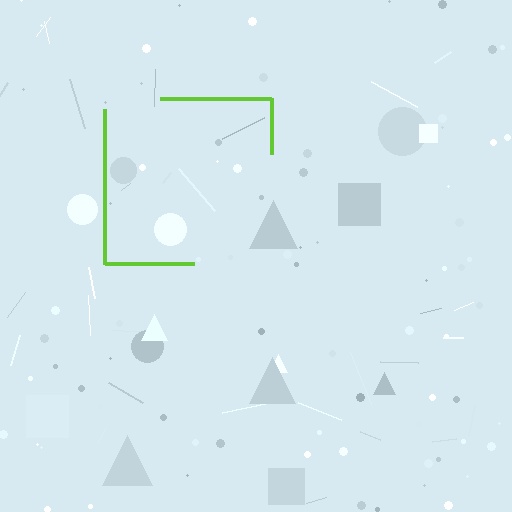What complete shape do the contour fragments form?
The contour fragments form a square.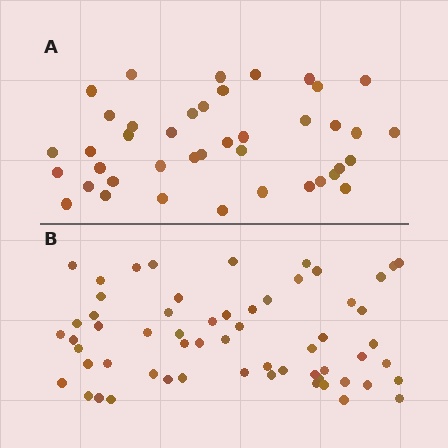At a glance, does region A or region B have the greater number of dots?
Region B (the bottom region) has more dots.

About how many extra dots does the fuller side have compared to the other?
Region B has approximately 20 more dots than region A.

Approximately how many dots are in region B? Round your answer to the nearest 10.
About 60 dots.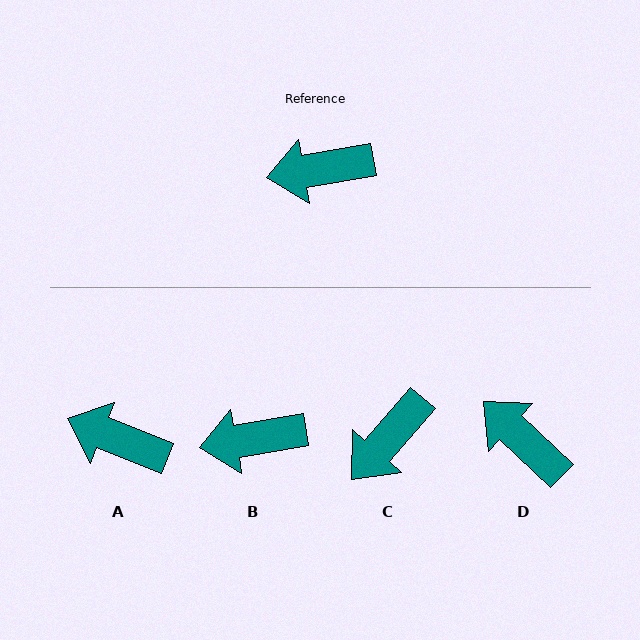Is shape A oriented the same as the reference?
No, it is off by about 31 degrees.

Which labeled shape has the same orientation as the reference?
B.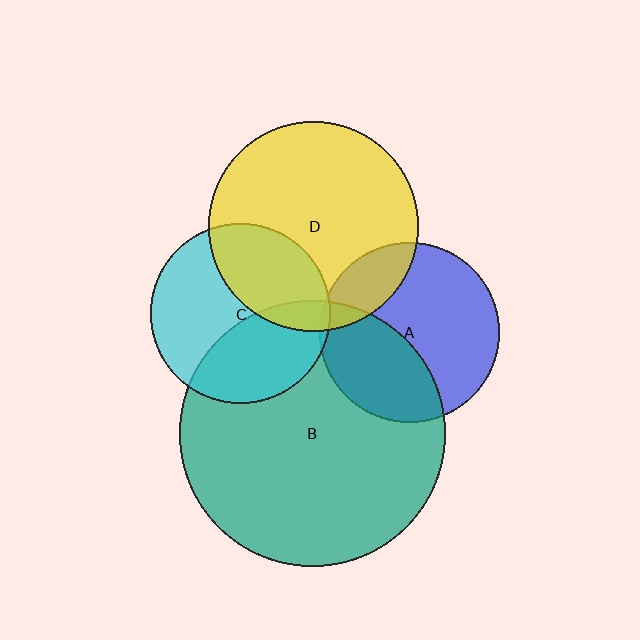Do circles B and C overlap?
Yes.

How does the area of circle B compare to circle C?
Approximately 2.2 times.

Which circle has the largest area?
Circle B (teal).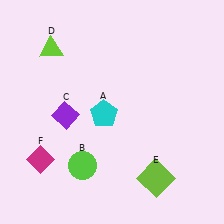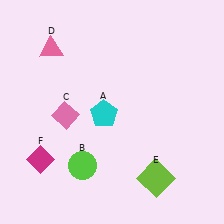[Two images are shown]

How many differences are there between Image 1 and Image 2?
There are 2 differences between the two images.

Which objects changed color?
C changed from purple to pink. D changed from lime to pink.